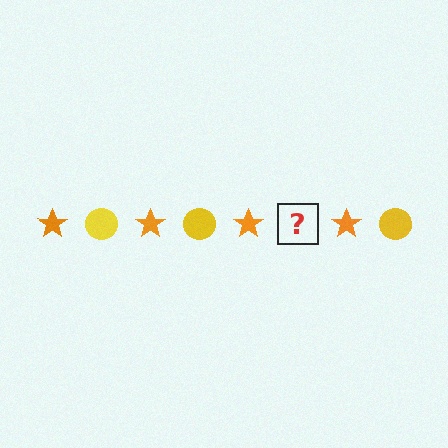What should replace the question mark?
The question mark should be replaced with a yellow circle.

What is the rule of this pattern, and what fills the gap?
The rule is that the pattern alternates between orange star and yellow circle. The gap should be filled with a yellow circle.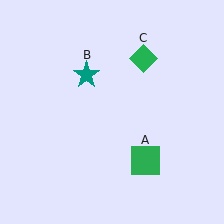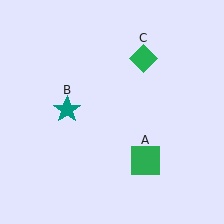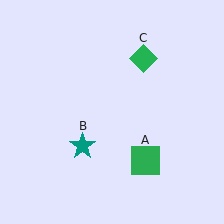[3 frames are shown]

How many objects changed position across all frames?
1 object changed position: teal star (object B).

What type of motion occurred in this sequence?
The teal star (object B) rotated counterclockwise around the center of the scene.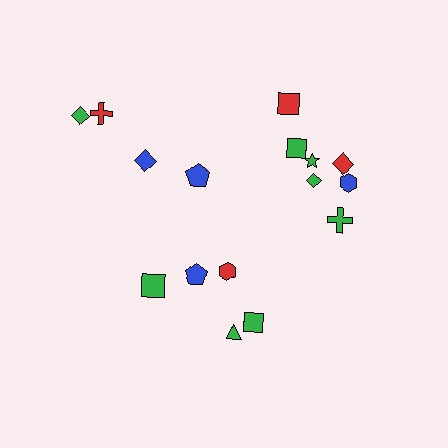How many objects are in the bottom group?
There are 5 objects.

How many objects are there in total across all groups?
There are 16 objects.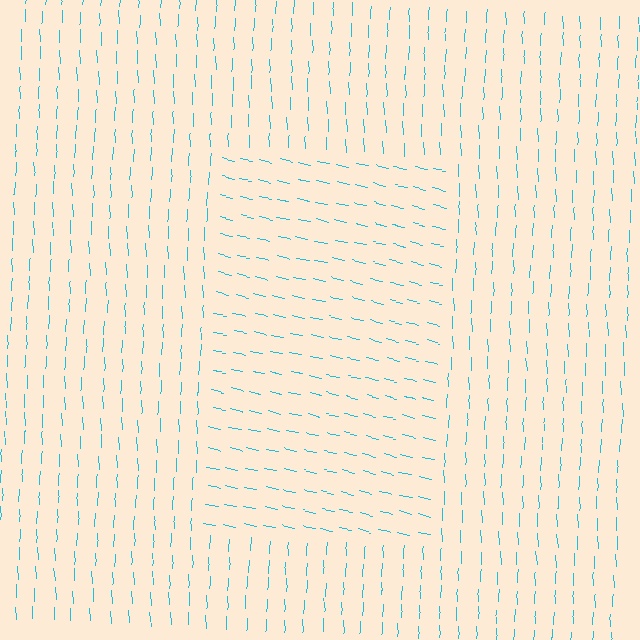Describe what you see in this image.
The image is filled with small cyan line segments. A rectangle region in the image has lines oriented differently from the surrounding lines, creating a visible texture boundary.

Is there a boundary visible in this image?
Yes, there is a texture boundary formed by a change in line orientation.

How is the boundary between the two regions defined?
The boundary is defined purely by a change in line orientation (approximately 75 degrees difference). All lines are the same color and thickness.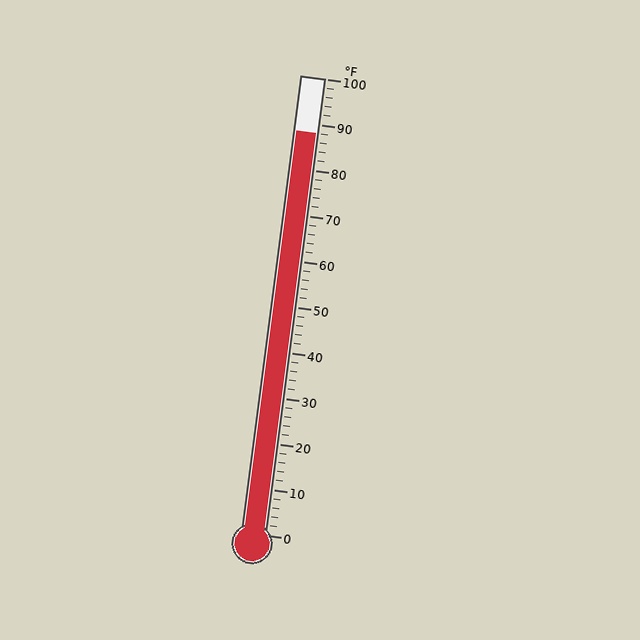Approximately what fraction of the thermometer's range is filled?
The thermometer is filled to approximately 90% of its range.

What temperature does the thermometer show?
The thermometer shows approximately 88°F.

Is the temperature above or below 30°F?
The temperature is above 30°F.